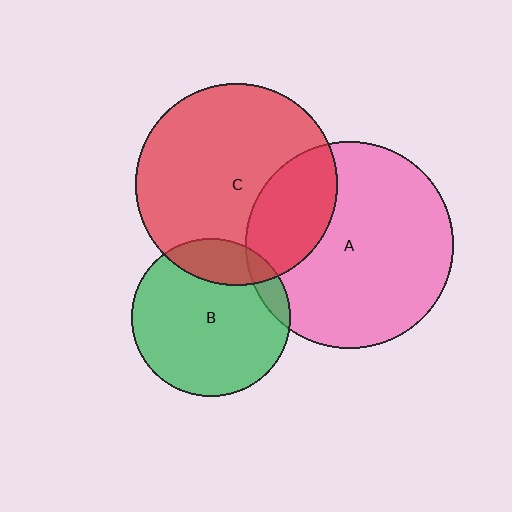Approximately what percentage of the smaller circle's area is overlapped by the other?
Approximately 10%.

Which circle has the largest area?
Circle A (pink).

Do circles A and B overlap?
Yes.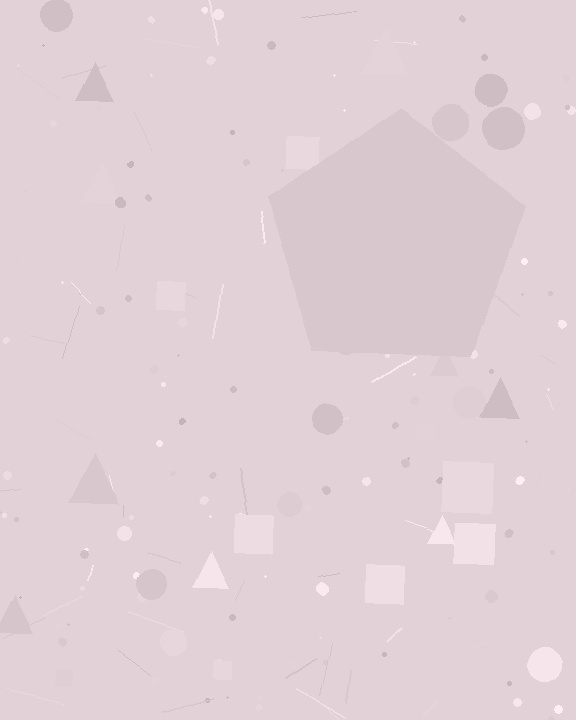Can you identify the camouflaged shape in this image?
The camouflaged shape is a pentagon.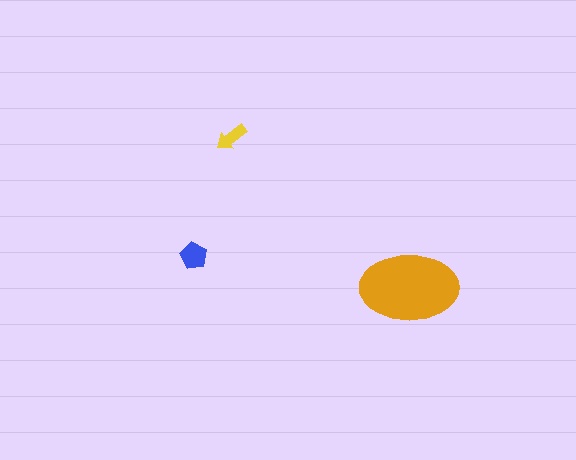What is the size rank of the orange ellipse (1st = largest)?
1st.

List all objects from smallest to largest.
The yellow arrow, the blue pentagon, the orange ellipse.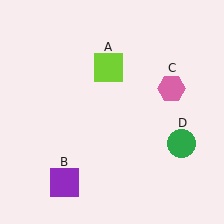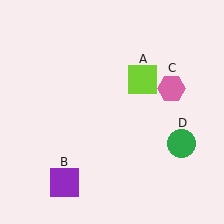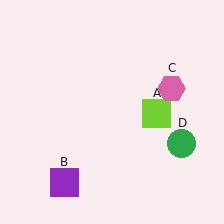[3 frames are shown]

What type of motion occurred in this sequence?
The lime square (object A) rotated clockwise around the center of the scene.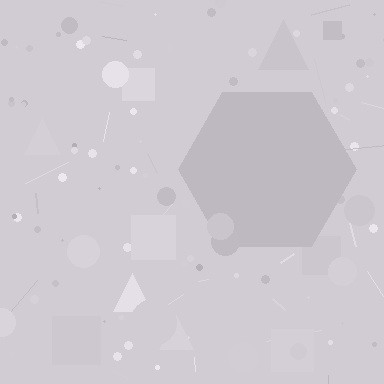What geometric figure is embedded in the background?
A hexagon is embedded in the background.